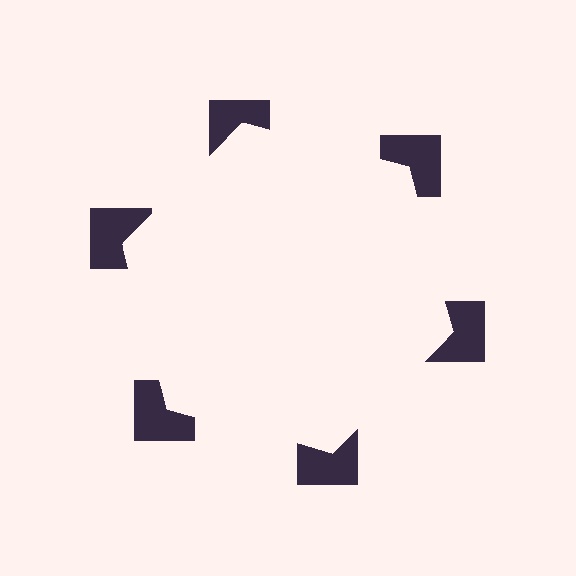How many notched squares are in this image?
There are 6 — one at each vertex of the illusory hexagon.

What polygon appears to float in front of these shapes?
An illusory hexagon — its edges are inferred from the aligned wedge cuts in the notched squares, not physically drawn.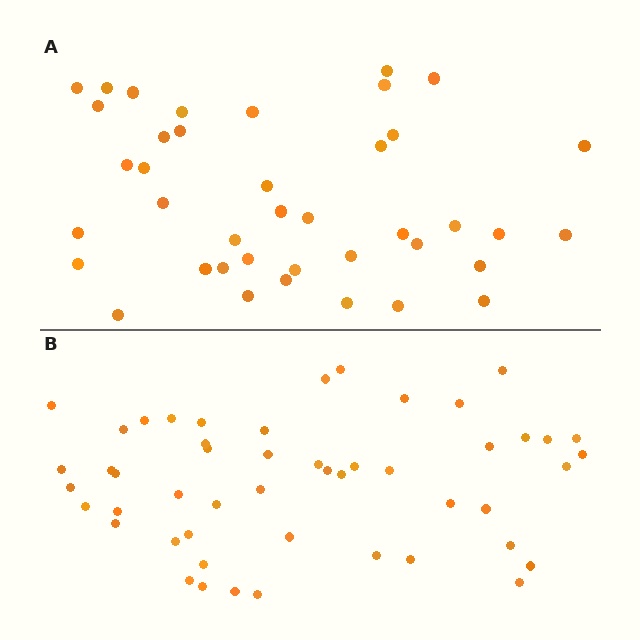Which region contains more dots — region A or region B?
Region B (the bottom region) has more dots.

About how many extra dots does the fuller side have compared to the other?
Region B has roughly 10 or so more dots than region A.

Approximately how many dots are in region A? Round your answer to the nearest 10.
About 40 dots.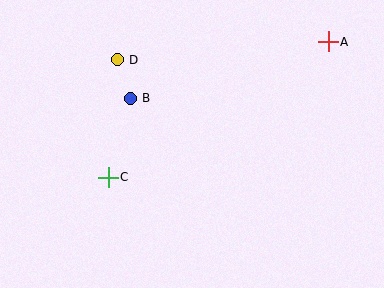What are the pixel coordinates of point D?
Point D is at (117, 60).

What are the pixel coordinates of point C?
Point C is at (108, 177).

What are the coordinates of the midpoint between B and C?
The midpoint between B and C is at (119, 138).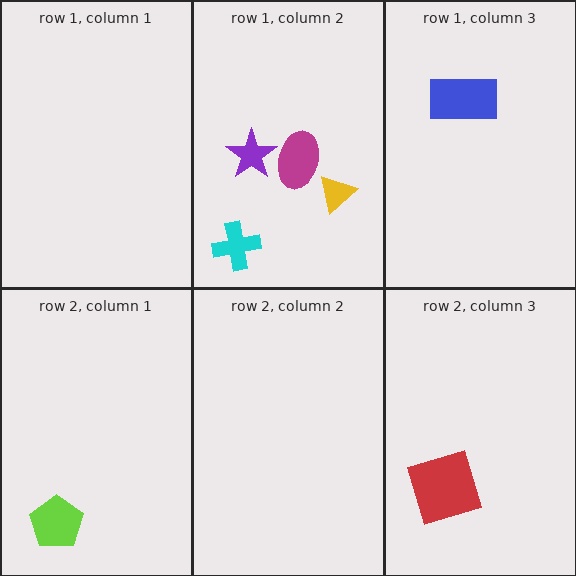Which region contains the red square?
The row 2, column 3 region.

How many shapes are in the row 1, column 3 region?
1.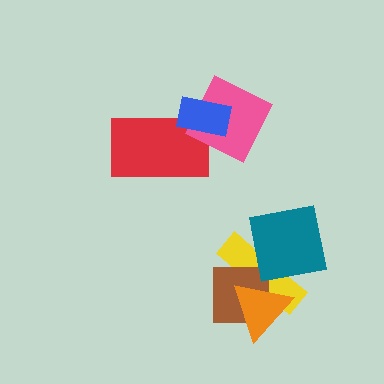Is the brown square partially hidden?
Yes, it is partially covered by another shape.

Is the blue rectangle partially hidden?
No, no other shape covers it.